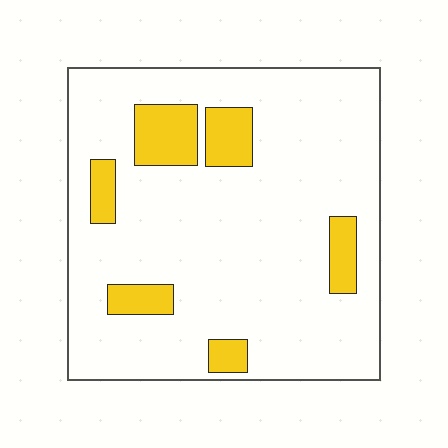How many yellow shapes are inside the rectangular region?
6.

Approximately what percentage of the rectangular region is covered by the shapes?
Approximately 15%.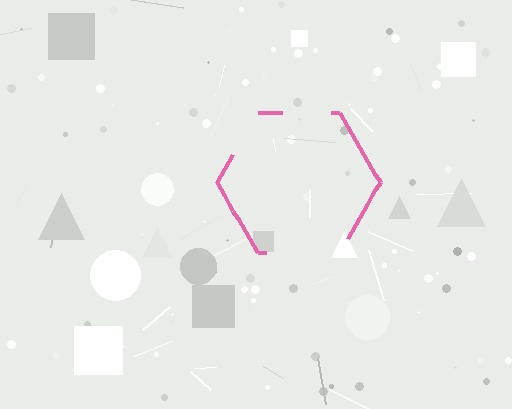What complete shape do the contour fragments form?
The contour fragments form a hexagon.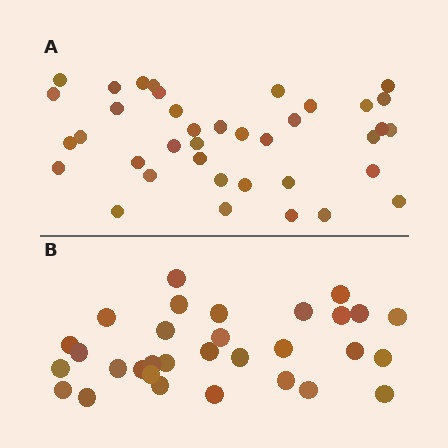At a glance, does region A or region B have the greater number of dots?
Region A (the top region) has more dots.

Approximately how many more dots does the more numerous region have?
Region A has roughly 8 or so more dots than region B.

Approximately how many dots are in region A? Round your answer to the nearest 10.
About 40 dots. (The exact count is 38, which rounds to 40.)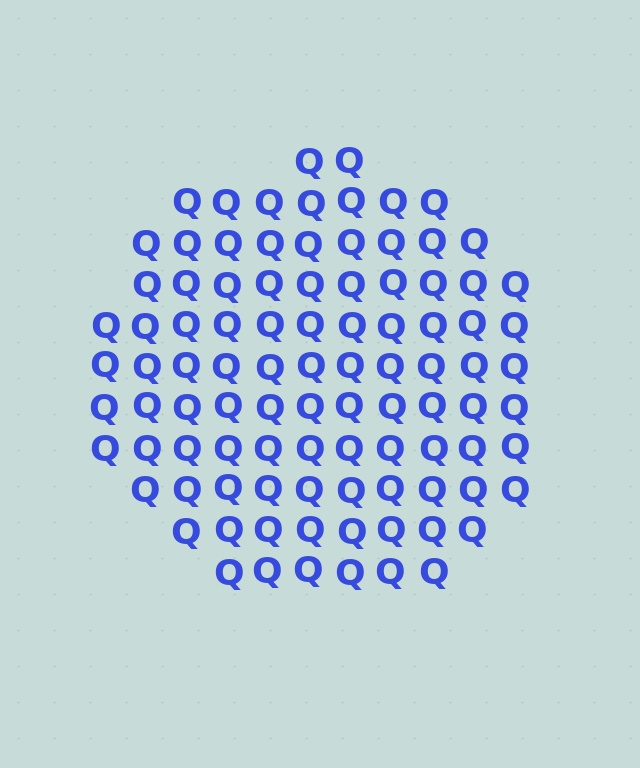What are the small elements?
The small elements are letter Q's.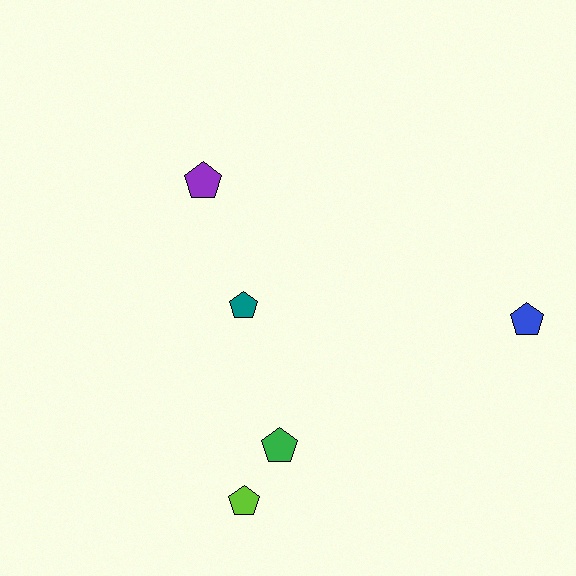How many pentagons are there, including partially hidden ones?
There are 5 pentagons.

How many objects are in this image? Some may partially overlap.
There are 5 objects.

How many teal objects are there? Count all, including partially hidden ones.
There is 1 teal object.